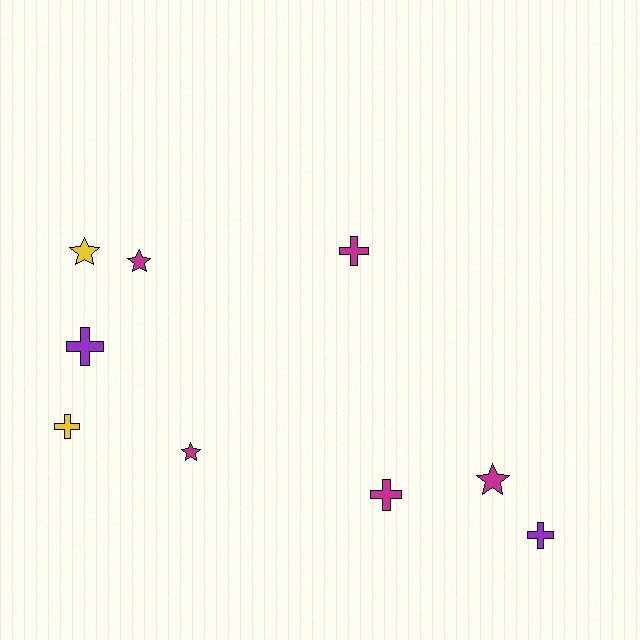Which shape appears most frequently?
Cross, with 5 objects.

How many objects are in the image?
There are 9 objects.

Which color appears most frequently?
Magenta, with 5 objects.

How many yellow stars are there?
There is 1 yellow star.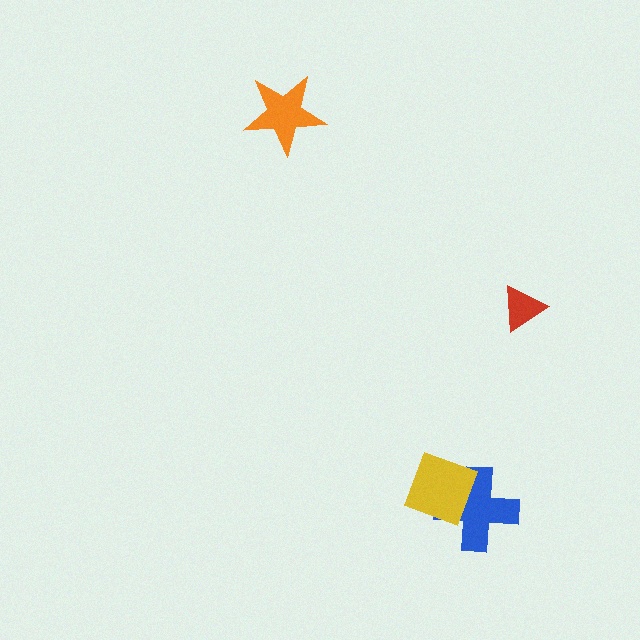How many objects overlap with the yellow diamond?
1 object overlaps with the yellow diamond.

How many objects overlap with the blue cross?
1 object overlaps with the blue cross.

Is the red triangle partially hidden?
No, no other shape covers it.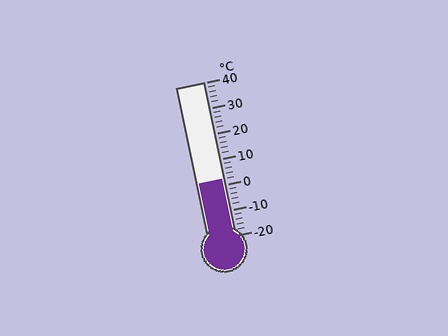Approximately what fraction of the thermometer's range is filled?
The thermometer is filled to approximately 35% of its range.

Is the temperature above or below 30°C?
The temperature is below 30°C.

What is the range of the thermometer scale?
The thermometer scale ranges from -20°C to 40°C.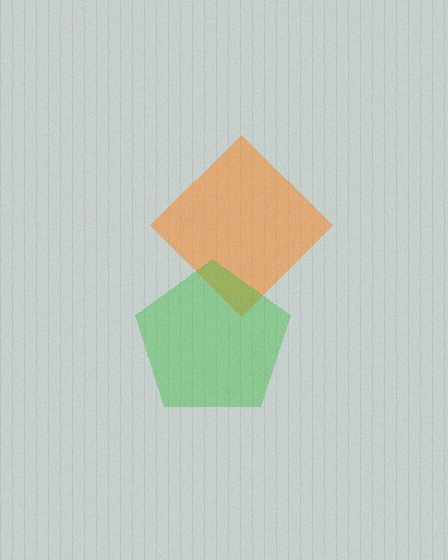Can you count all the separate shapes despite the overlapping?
Yes, there are 2 separate shapes.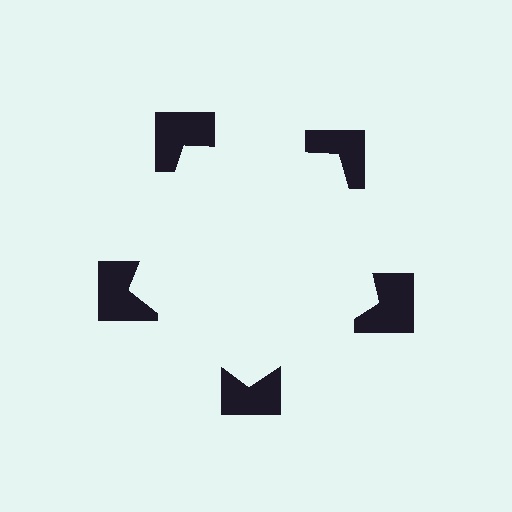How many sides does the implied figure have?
5 sides.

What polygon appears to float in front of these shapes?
An illusory pentagon — its edges are inferred from the aligned wedge cuts in the notched squares, not physically drawn.